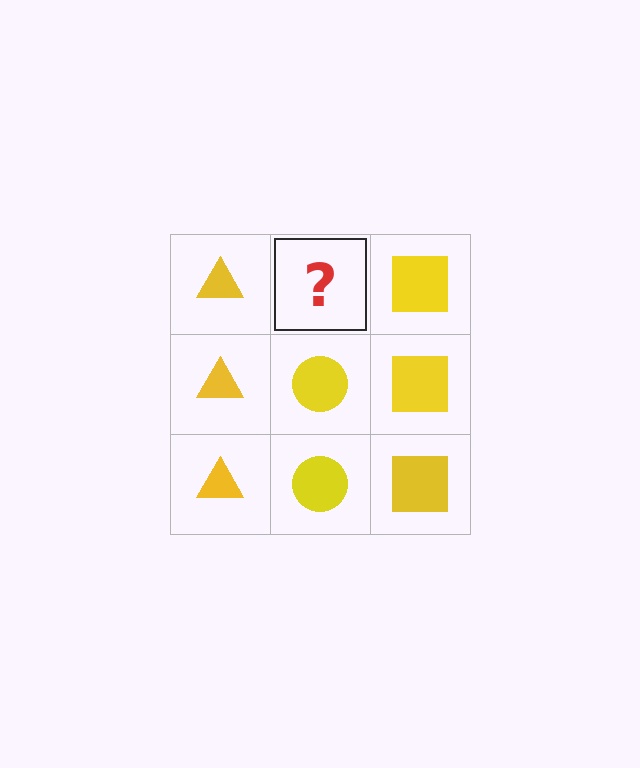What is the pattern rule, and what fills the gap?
The rule is that each column has a consistent shape. The gap should be filled with a yellow circle.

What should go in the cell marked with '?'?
The missing cell should contain a yellow circle.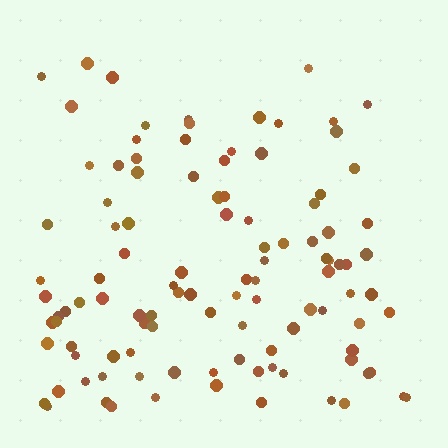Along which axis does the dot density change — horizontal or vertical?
Vertical.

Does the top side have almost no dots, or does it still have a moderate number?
Still a moderate number, just noticeably fewer than the bottom.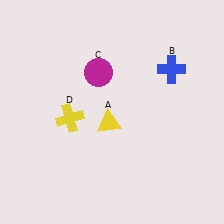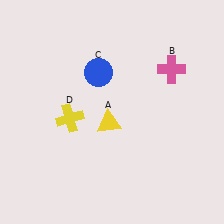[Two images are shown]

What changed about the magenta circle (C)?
In Image 1, C is magenta. In Image 2, it changed to blue.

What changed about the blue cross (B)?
In Image 1, B is blue. In Image 2, it changed to pink.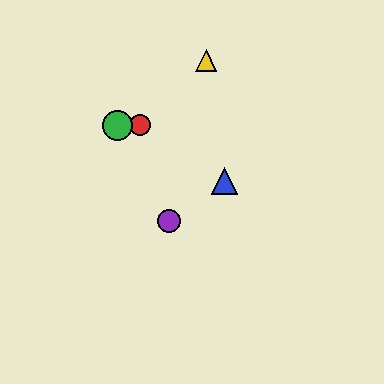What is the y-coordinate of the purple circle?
The purple circle is at y≈221.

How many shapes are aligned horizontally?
2 shapes (the red circle, the green circle) are aligned horizontally.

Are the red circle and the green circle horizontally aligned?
Yes, both are at y≈125.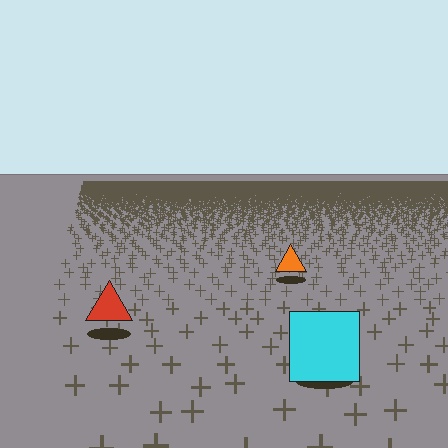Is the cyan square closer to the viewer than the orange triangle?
Yes. The cyan square is closer — you can tell from the texture gradient: the ground texture is coarser near it.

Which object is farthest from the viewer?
The orange triangle is farthest from the viewer. It appears smaller and the ground texture around it is denser.